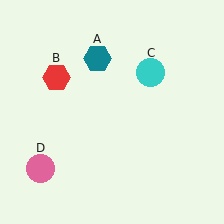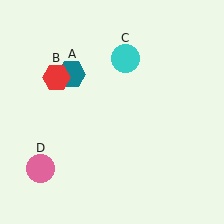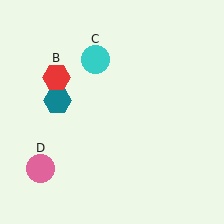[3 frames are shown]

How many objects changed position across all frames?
2 objects changed position: teal hexagon (object A), cyan circle (object C).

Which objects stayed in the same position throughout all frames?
Red hexagon (object B) and pink circle (object D) remained stationary.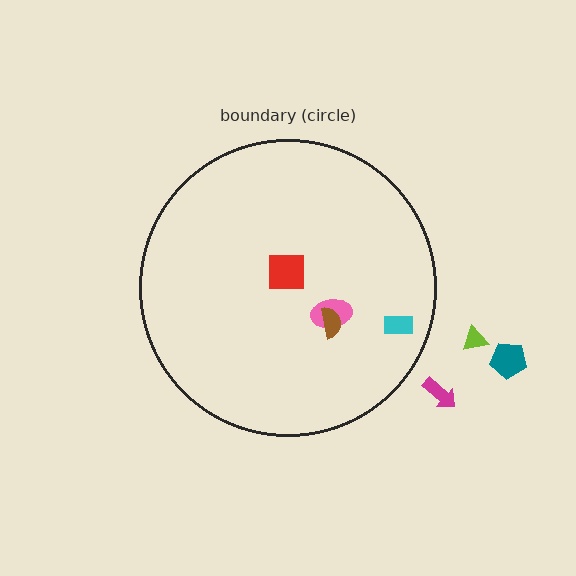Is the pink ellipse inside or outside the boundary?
Inside.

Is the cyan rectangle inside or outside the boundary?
Inside.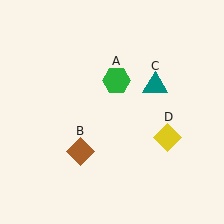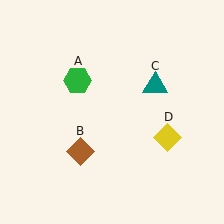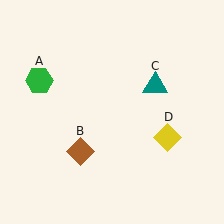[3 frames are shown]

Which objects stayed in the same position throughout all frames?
Brown diamond (object B) and teal triangle (object C) and yellow diamond (object D) remained stationary.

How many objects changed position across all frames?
1 object changed position: green hexagon (object A).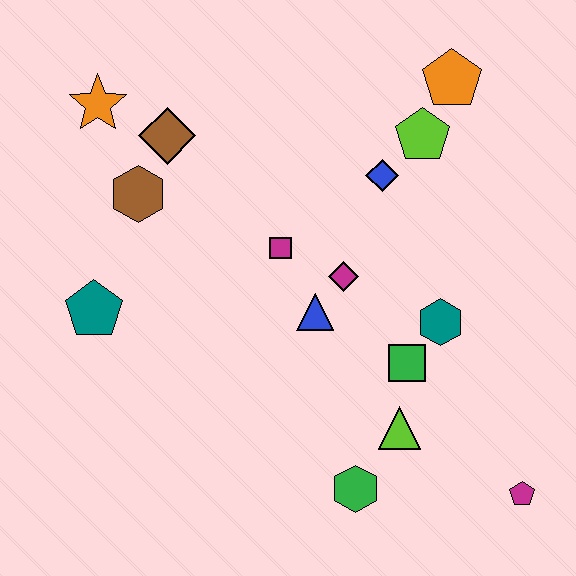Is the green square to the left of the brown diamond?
No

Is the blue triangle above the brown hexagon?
No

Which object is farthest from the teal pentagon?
The magenta pentagon is farthest from the teal pentagon.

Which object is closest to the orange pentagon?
The lime pentagon is closest to the orange pentagon.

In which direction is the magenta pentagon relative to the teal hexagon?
The magenta pentagon is below the teal hexagon.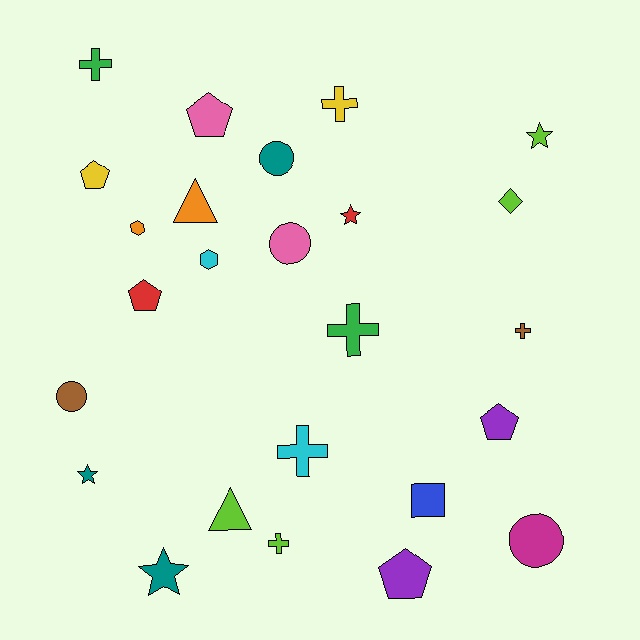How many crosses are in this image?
There are 6 crosses.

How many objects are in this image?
There are 25 objects.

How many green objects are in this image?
There are 2 green objects.